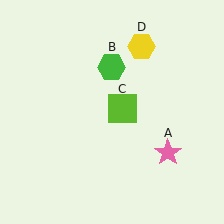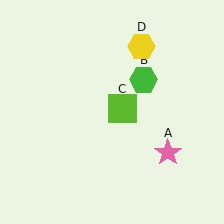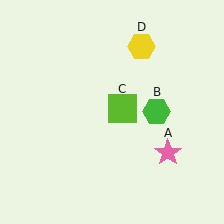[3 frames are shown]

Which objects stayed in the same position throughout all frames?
Pink star (object A) and lime square (object C) and yellow hexagon (object D) remained stationary.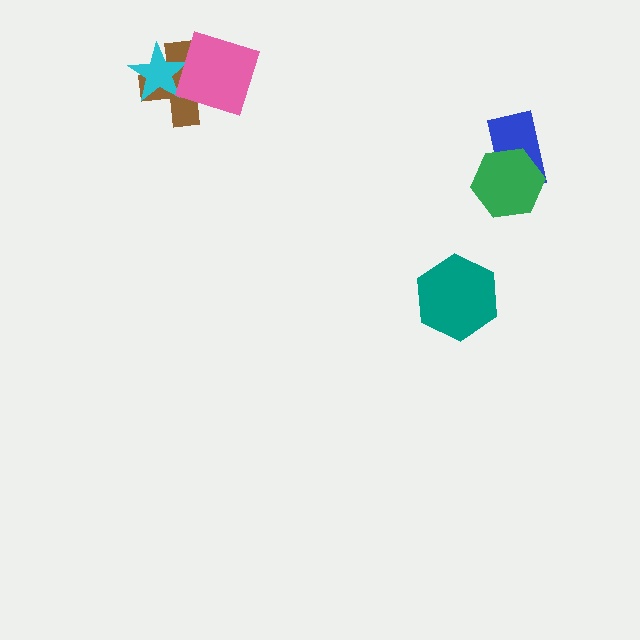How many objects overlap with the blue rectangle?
1 object overlaps with the blue rectangle.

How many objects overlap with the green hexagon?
1 object overlaps with the green hexagon.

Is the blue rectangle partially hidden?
Yes, it is partially covered by another shape.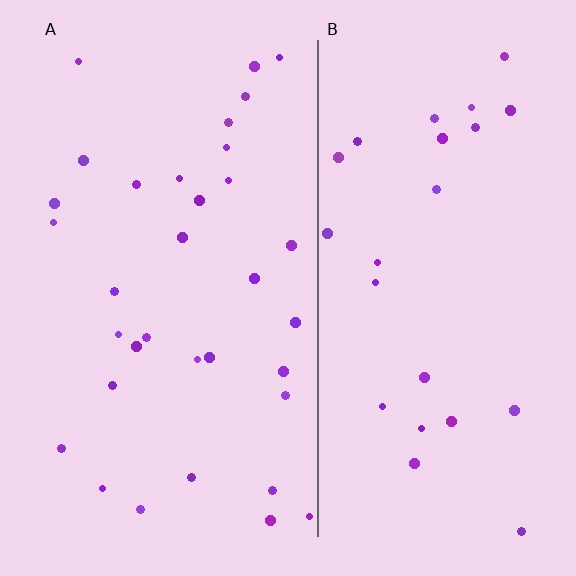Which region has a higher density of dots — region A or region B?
A (the left).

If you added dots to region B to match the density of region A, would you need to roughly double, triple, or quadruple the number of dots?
Approximately double.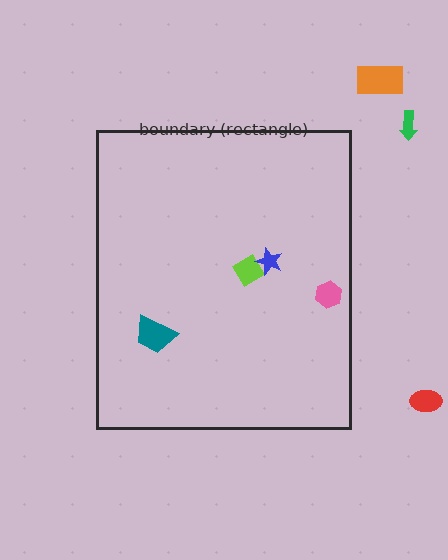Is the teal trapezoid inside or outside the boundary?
Inside.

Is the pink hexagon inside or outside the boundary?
Inside.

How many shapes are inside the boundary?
4 inside, 3 outside.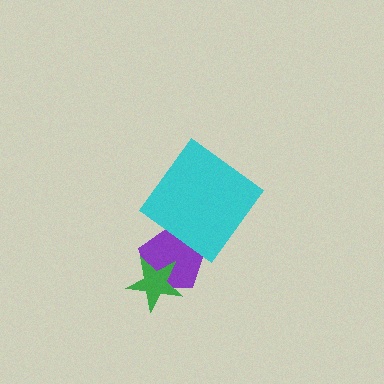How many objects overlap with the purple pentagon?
2 objects overlap with the purple pentagon.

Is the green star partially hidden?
No, no other shape covers it.